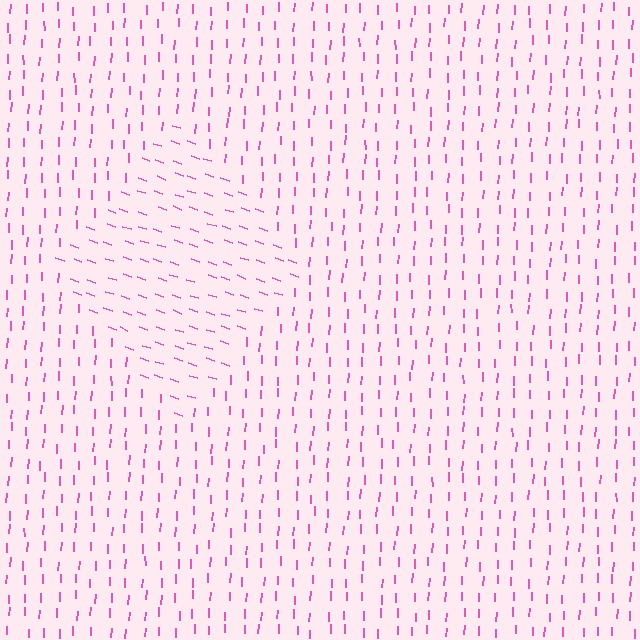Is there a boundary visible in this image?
Yes, there is a texture boundary formed by a change in line orientation.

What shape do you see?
I see a diamond.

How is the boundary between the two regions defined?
The boundary is defined purely by a change in line orientation (approximately 73 degrees difference). All lines are the same color and thickness.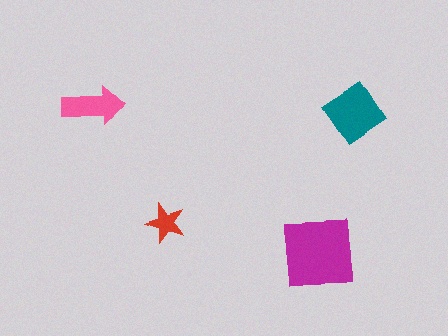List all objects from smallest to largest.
The red star, the pink arrow, the teal diamond, the magenta square.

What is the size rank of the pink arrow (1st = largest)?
3rd.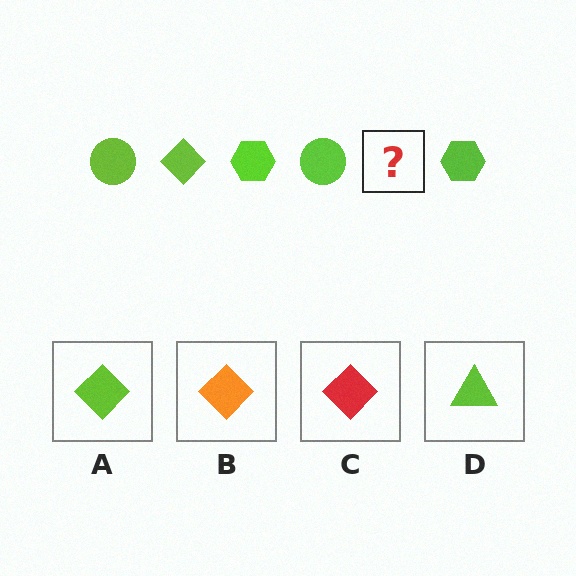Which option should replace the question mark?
Option A.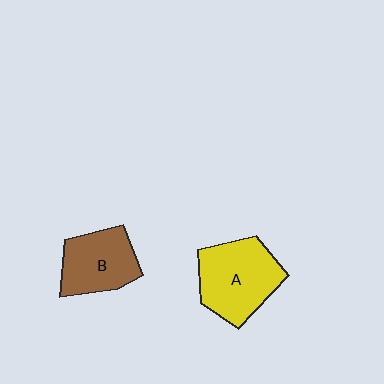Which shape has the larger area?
Shape A (yellow).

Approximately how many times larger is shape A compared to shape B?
Approximately 1.3 times.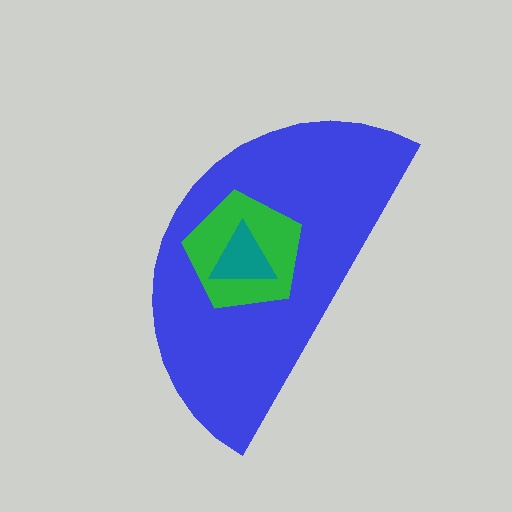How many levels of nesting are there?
3.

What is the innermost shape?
The teal triangle.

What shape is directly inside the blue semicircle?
The green pentagon.